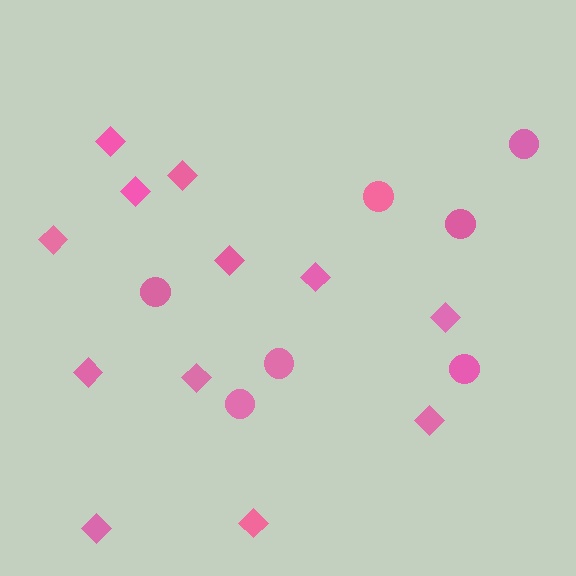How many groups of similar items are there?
There are 2 groups: one group of diamonds (12) and one group of circles (7).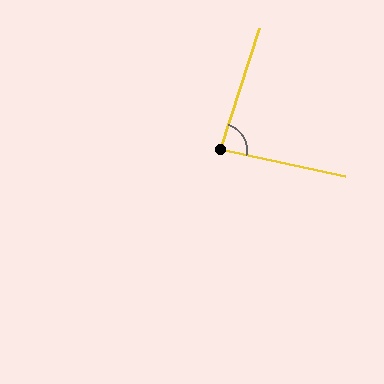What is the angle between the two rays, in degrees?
Approximately 84 degrees.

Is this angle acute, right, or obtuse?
It is acute.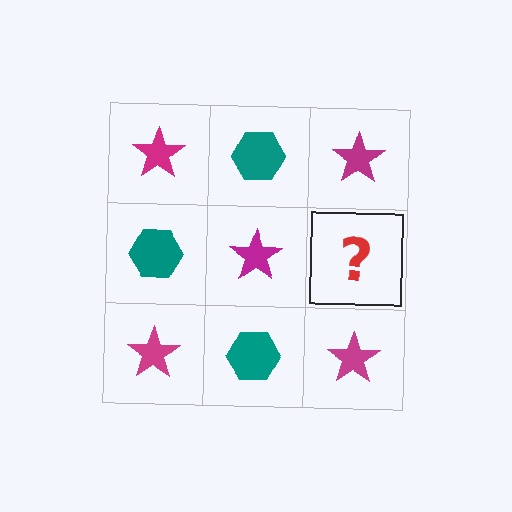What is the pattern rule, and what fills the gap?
The rule is that it alternates magenta star and teal hexagon in a checkerboard pattern. The gap should be filled with a teal hexagon.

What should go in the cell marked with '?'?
The missing cell should contain a teal hexagon.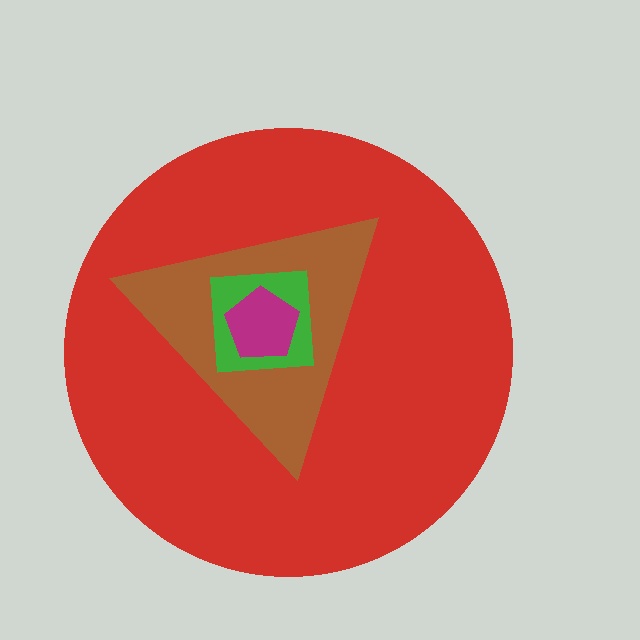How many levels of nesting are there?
4.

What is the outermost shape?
The red circle.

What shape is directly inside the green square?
The magenta pentagon.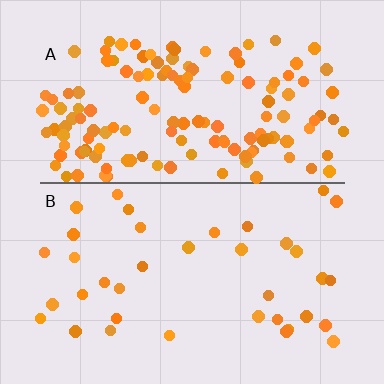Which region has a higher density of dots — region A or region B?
A (the top).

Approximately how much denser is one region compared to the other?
Approximately 3.8× — region A over region B.